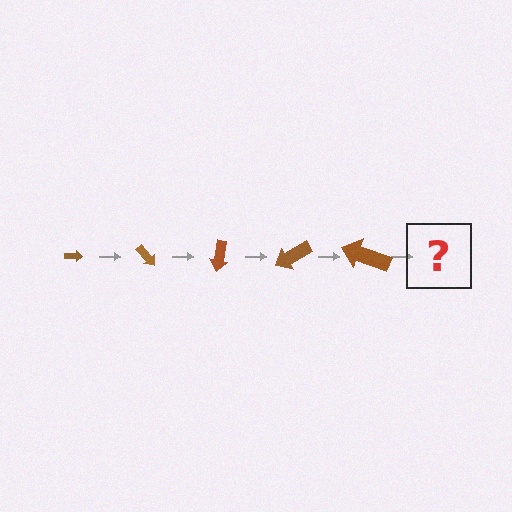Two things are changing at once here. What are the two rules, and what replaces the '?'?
The two rules are that the arrow grows larger each step and it rotates 50 degrees each step. The '?' should be an arrow, larger than the previous one and rotated 250 degrees from the start.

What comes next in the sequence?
The next element should be an arrow, larger than the previous one and rotated 250 degrees from the start.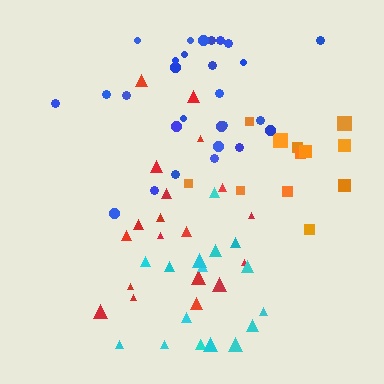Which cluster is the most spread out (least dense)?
Orange.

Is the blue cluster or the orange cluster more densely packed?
Blue.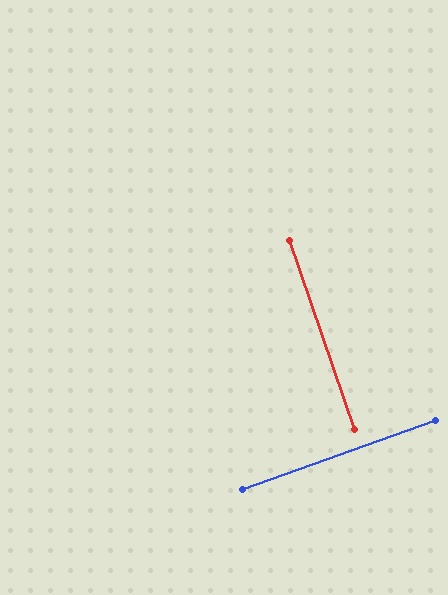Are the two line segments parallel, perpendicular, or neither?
Perpendicular — they meet at approximately 89°.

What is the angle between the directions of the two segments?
Approximately 89 degrees.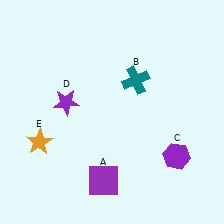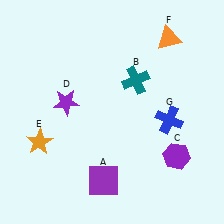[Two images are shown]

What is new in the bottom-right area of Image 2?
A blue cross (G) was added in the bottom-right area of Image 2.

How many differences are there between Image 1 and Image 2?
There are 2 differences between the two images.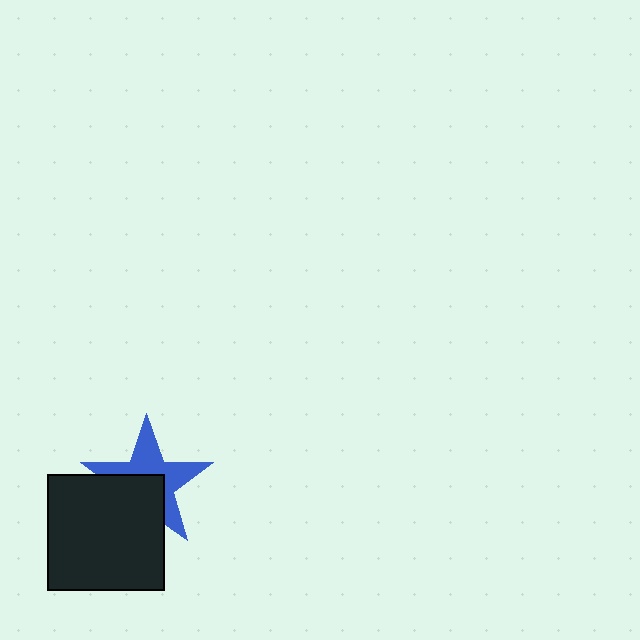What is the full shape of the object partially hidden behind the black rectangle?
The partially hidden object is a blue star.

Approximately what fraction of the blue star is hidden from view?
Roughly 45% of the blue star is hidden behind the black rectangle.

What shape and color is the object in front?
The object in front is a black rectangle.